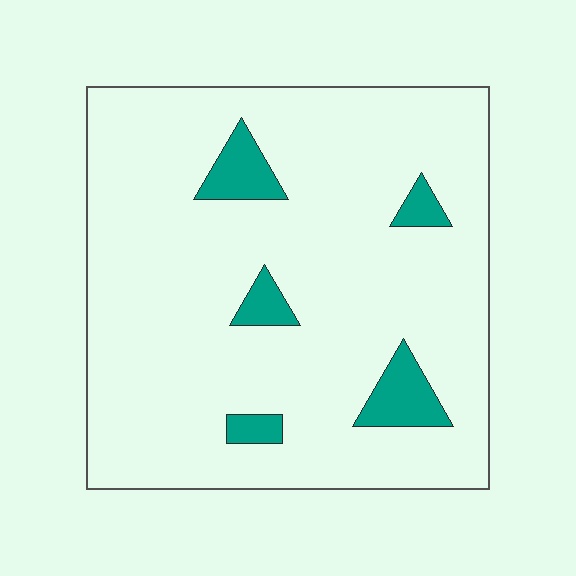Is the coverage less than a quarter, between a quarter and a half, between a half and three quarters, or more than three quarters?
Less than a quarter.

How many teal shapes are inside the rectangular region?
5.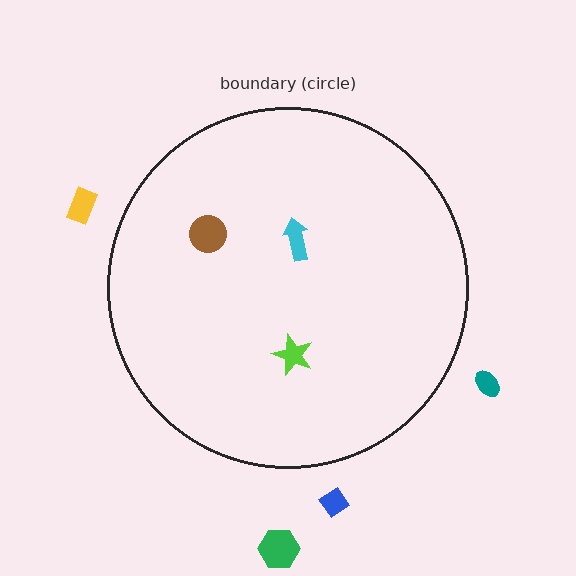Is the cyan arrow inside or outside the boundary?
Inside.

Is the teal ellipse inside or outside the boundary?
Outside.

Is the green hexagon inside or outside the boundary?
Outside.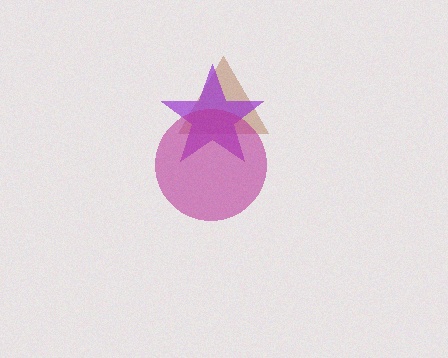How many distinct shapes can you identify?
There are 3 distinct shapes: a brown triangle, a purple star, a magenta circle.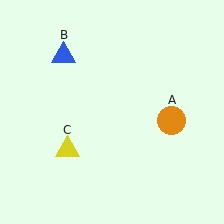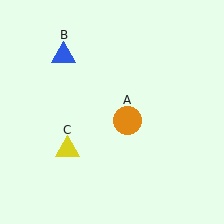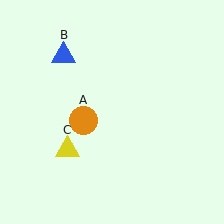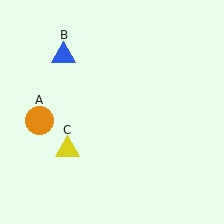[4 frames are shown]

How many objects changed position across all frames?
1 object changed position: orange circle (object A).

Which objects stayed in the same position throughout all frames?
Blue triangle (object B) and yellow triangle (object C) remained stationary.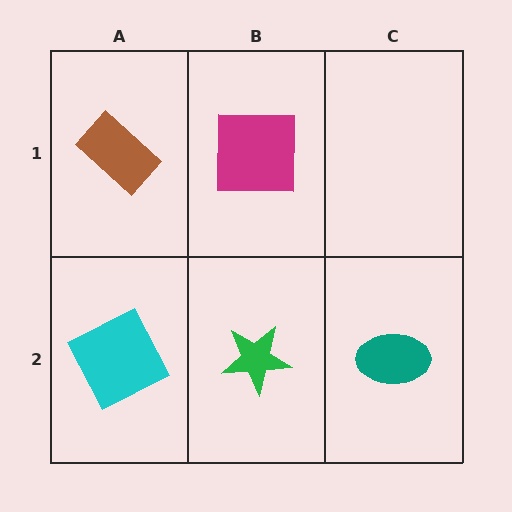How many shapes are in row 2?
3 shapes.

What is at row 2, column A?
A cyan square.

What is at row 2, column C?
A teal ellipse.